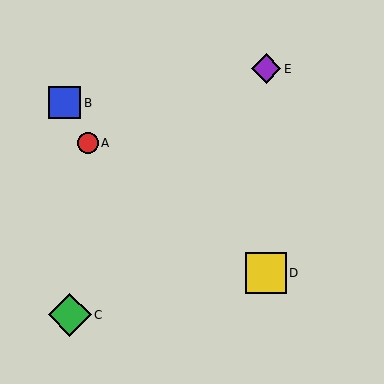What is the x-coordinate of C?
Object C is at x≈70.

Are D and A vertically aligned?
No, D is at x≈266 and A is at x≈88.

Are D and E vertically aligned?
Yes, both are at x≈266.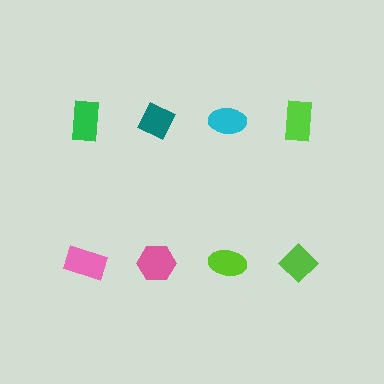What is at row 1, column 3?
A cyan ellipse.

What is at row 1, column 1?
A green rectangle.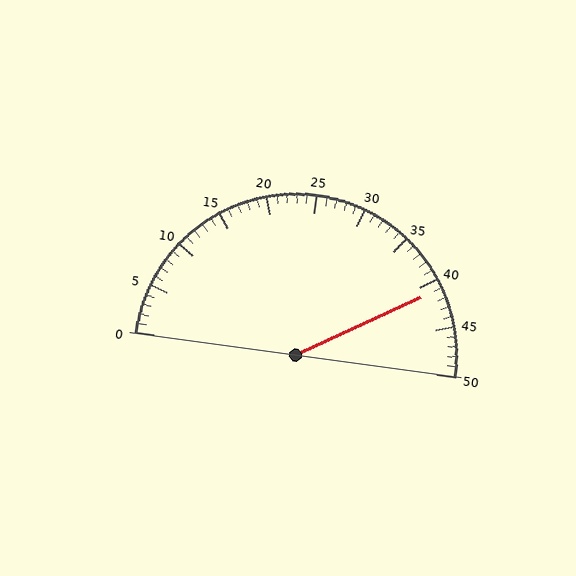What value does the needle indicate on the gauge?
The needle indicates approximately 41.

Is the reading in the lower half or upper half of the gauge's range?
The reading is in the upper half of the range (0 to 50).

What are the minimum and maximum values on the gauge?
The gauge ranges from 0 to 50.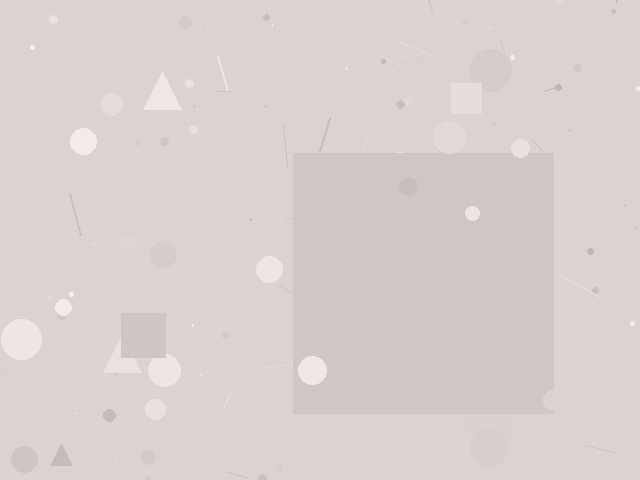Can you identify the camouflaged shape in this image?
The camouflaged shape is a square.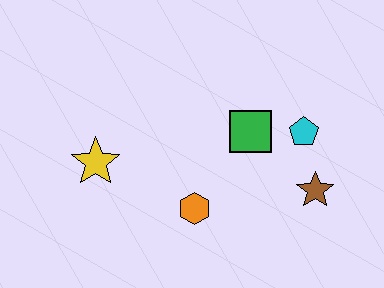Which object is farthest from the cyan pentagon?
The yellow star is farthest from the cyan pentagon.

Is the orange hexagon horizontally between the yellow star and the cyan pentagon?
Yes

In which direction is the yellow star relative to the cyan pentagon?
The yellow star is to the left of the cyan pentagon.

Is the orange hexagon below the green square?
Yes